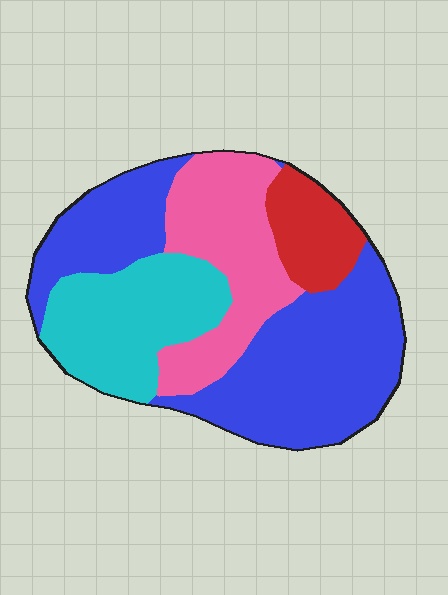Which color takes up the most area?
Blue, at roughly 45%.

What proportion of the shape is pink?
Pink takes up about one quarter (1/4) of the shape.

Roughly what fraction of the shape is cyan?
Cyan covers 22% of the shape.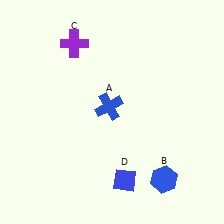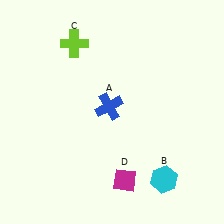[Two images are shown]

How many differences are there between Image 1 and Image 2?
There are 3 differences between the two images.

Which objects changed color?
B changed from blue to cyan. C changed from purple to lime. D changed from blue to magenta.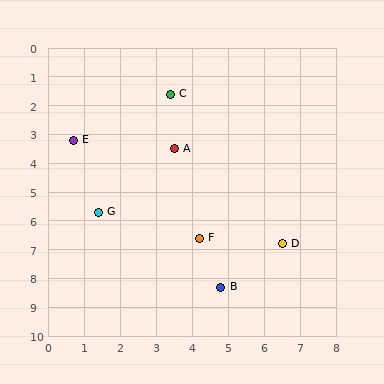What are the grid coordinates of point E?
Point E is at approximately (0.7, 3.2).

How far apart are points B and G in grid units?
Points B and G are about 4.3 grid units apart.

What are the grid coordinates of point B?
Point B is at approximately (4.8, 8.3).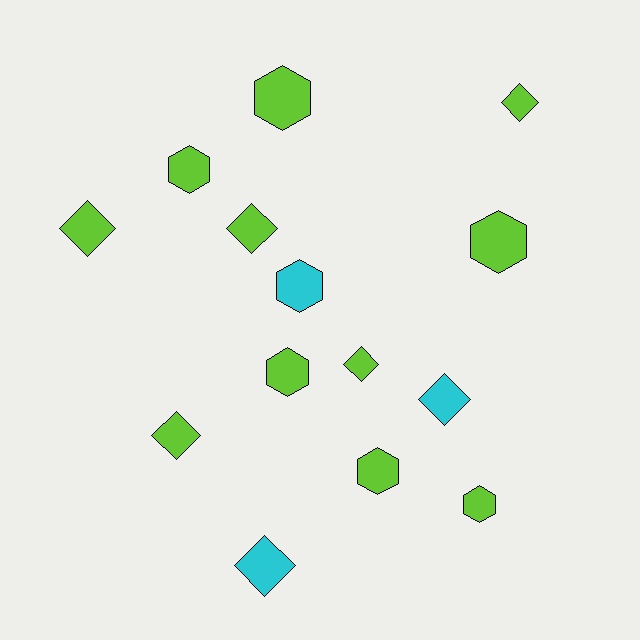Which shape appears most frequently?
Diamond, with 7 objects.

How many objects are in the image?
There are 14 objects.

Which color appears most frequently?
Lime, with 11 objects.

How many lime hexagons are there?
There are 6 lime hexagons.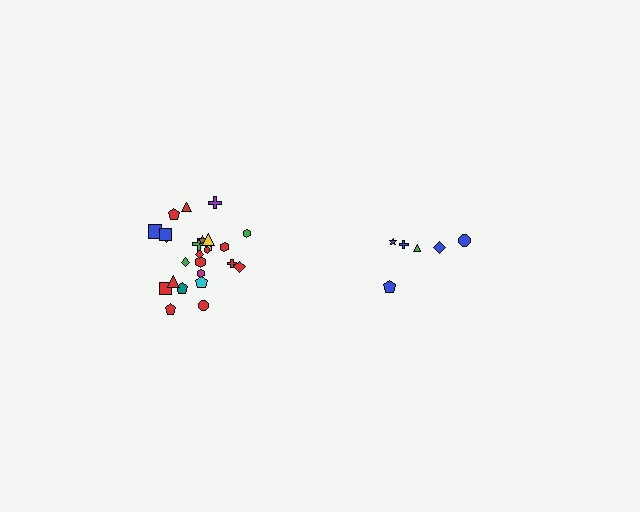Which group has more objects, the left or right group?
The left group.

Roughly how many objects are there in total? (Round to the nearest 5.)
Roughly 30 objects in total.